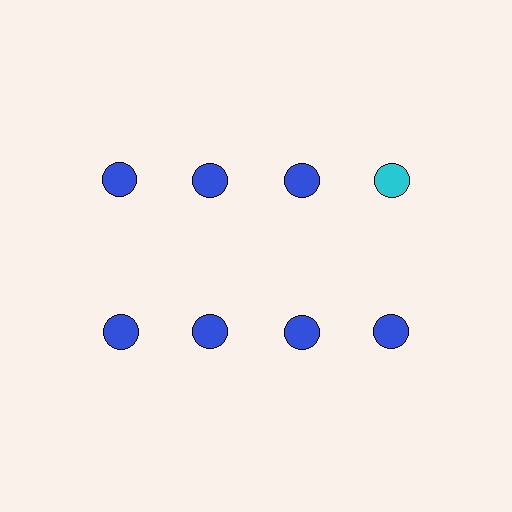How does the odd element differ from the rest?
It has a different color: cyan instead of blue.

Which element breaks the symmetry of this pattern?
The cyan circle in the top row, second from right column breaks the symmetry. All other shapes are blue circles.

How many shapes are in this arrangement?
There are 8 shapes arranged in a grid pattern.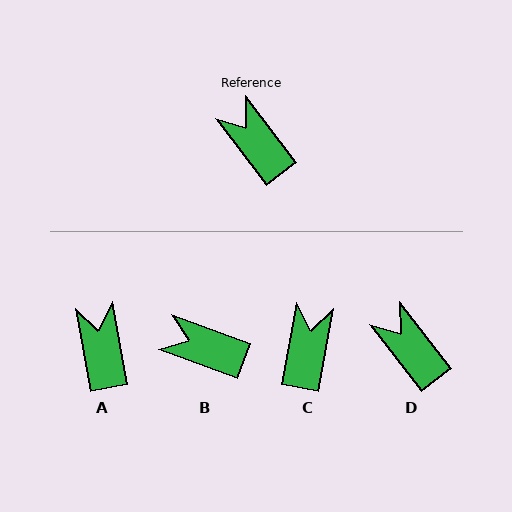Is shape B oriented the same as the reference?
No, it is off by about 32 degrees.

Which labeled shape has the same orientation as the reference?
D.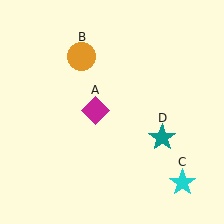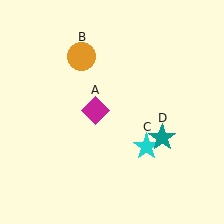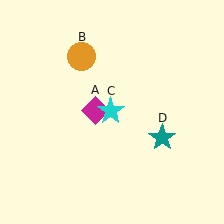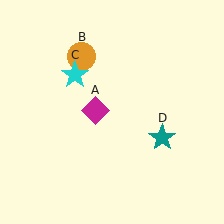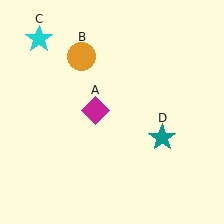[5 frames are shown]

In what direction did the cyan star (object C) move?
The cyan star (object C) moved up and to the left.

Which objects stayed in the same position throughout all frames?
Magenta diamond (object A) and orange circle (object B) and teal star (object D) remained stationary.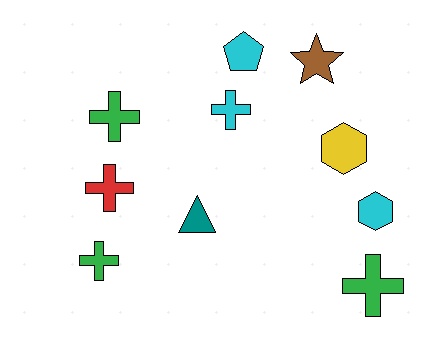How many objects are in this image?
There are 10 objects.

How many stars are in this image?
There is 1 star.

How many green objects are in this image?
There are 3 green objects.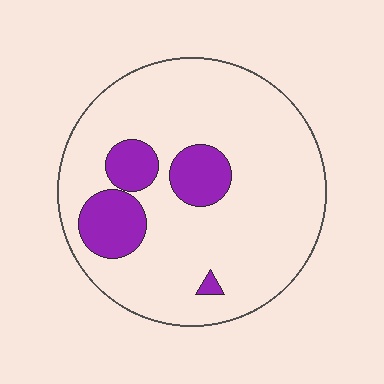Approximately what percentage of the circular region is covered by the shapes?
Approximately 15%.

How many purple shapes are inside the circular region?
4.